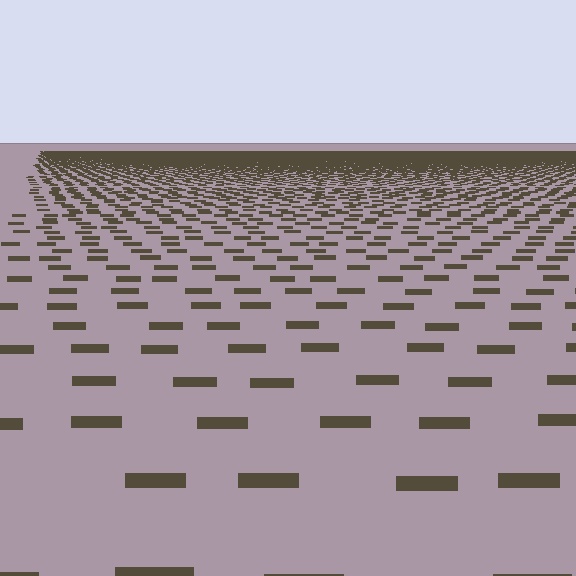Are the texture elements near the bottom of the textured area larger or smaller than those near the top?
Larger. Near the bottom, elements are closer to the viewer and appear at a bigger on-screen size.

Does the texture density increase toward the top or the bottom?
Density increases toward the top.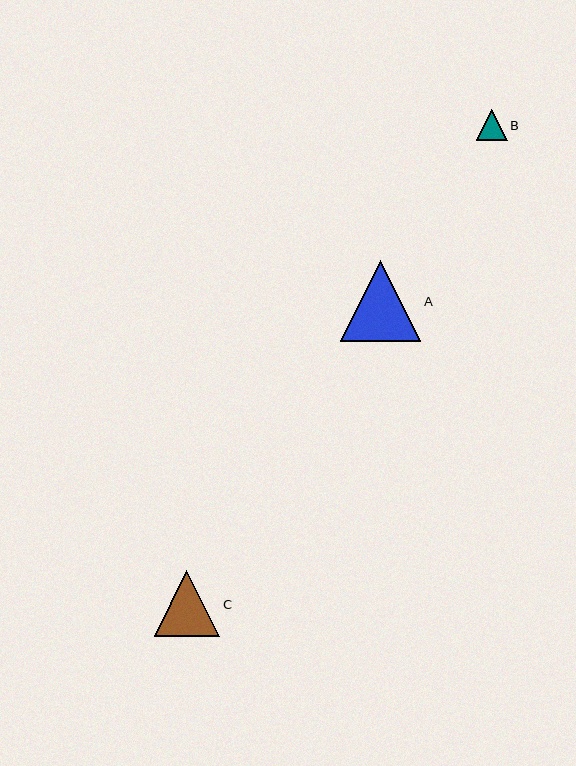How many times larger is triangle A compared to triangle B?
Triangle A is approximately 2.6 times the size of triangle B.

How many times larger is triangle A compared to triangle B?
Triangle A is approximately 2.6 times the size of triangle B.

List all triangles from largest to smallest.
From largest to smallest: A, C, B.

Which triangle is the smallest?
Triangle B is the smallest with a size of approximately 31 pixels.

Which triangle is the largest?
Triangle A is the largest with a size of approximately 80 pixels.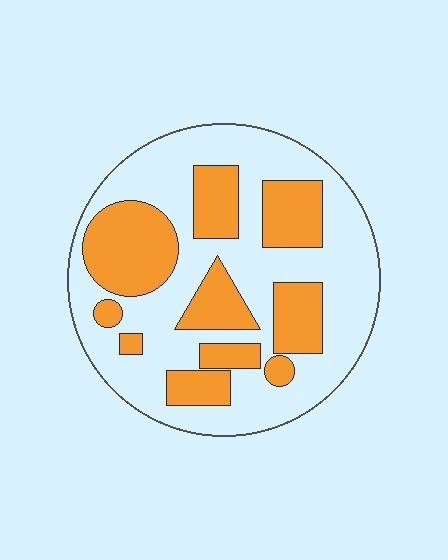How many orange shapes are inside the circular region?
10.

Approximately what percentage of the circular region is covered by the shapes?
Approximately 35%.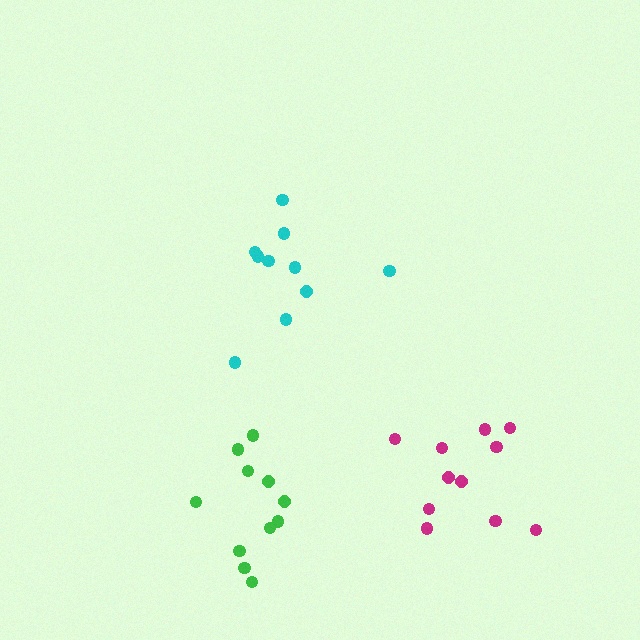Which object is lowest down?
The green cluster is bottommost.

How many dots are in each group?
Group 1: 10 dots, Group 2: 11 dots, Group 3: 11 dots (32 total).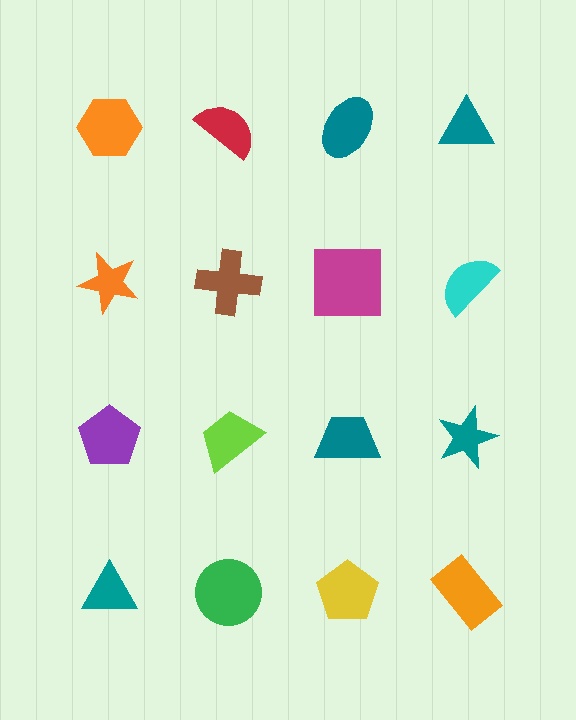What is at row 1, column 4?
A teal triangle.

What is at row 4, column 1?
A teal triangle.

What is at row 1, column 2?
A red semicircle.